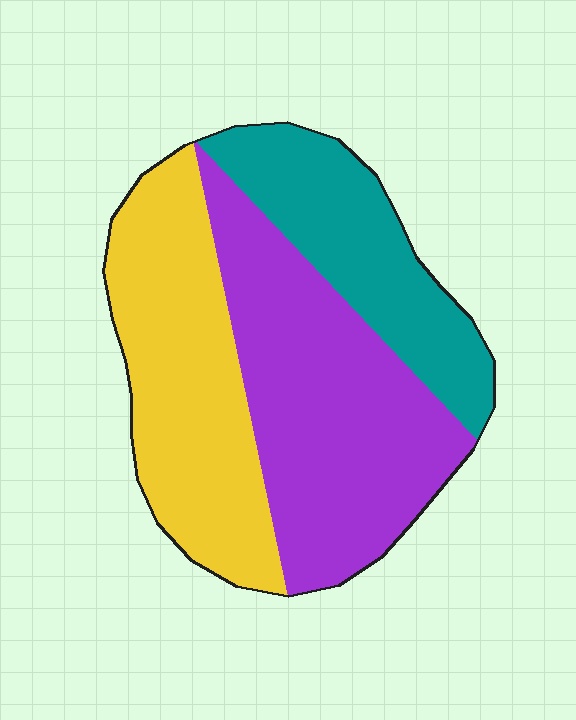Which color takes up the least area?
Teal, at roughly 25%.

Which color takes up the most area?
Purple, at roughly 40%.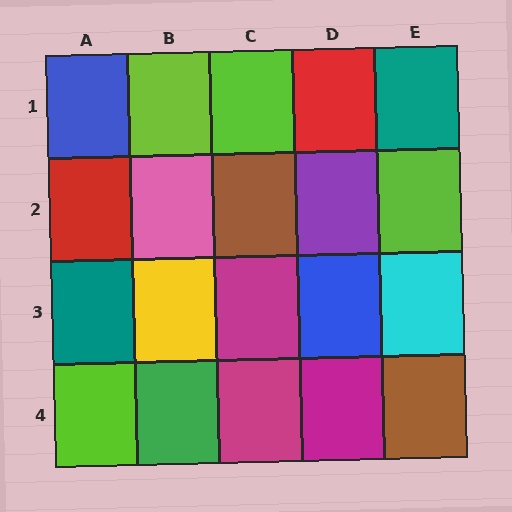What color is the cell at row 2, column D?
Purple.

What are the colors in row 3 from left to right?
Teal, yellow, magenta, blue, cyan.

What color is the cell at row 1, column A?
Blue.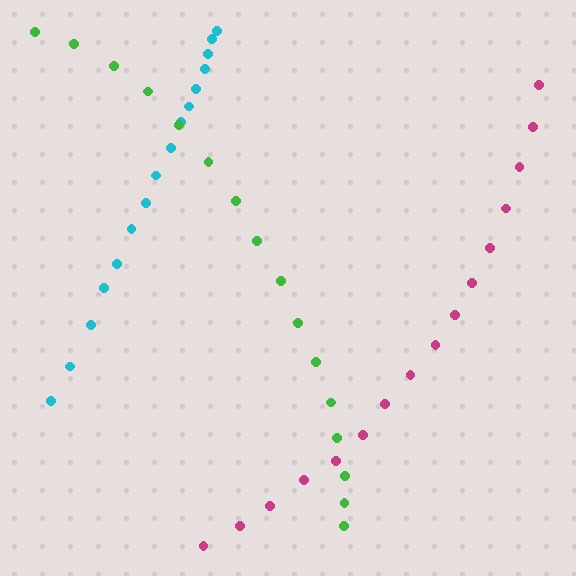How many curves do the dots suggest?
There are 3 distinct paths.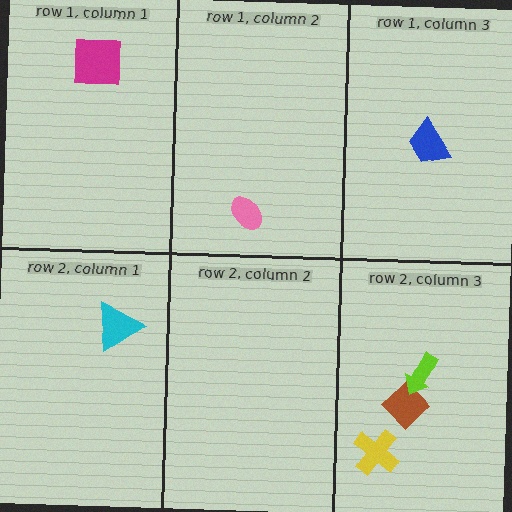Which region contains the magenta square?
The row 1, column 1 region.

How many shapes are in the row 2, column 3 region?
3.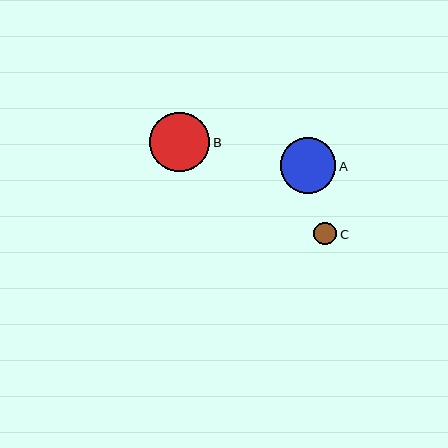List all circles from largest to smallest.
From largest to smallest: B, A, C.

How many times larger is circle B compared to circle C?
Circle B is approximately 2.6 times the size of circle C.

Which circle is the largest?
Circle B is the largest with a size of approximately 60 pixels.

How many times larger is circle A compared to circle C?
Circle A is approximately 2.5 times the size of circle C.